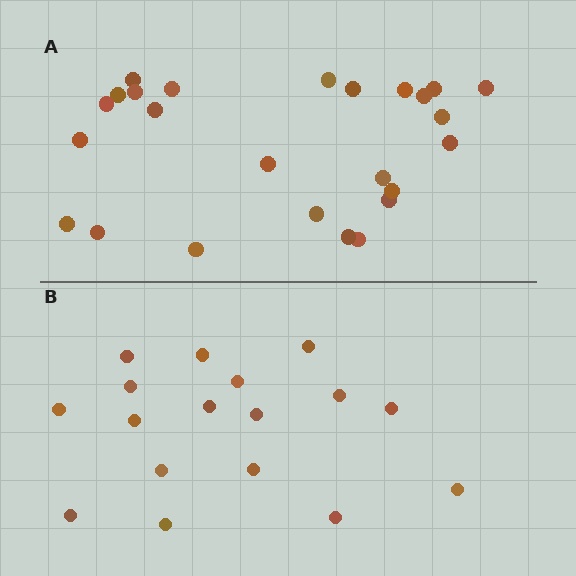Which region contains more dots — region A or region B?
Region A (the top region) has more dots.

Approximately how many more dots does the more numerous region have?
Region A has roughly 8 or so more dots than region B.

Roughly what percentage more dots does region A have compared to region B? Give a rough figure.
About 45% more.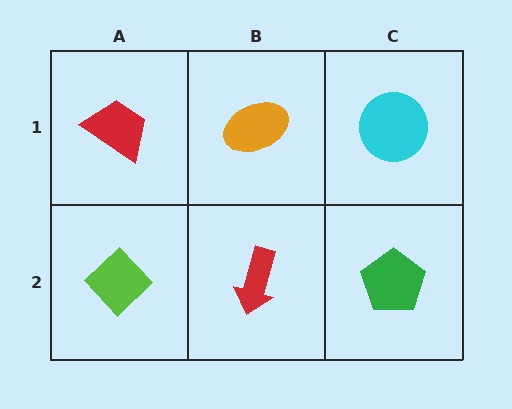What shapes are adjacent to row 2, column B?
An orange ellipse (row 1, column B), a lime diamond (row 2, column A), a green pentagon (row 2, column C).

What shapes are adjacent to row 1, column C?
A green pentagon (row 2, column C), an orange ellipse (row 1, column B).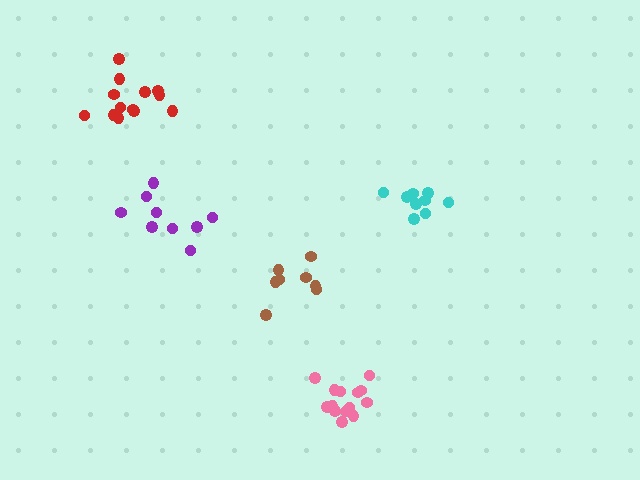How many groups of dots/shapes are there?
There are 5 groups.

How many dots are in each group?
Group 1: 9 dots, Group 2: 9 dots, Group 3: 13 dots, Group 4: 8 dots, Group 5: 14 dots (53 total).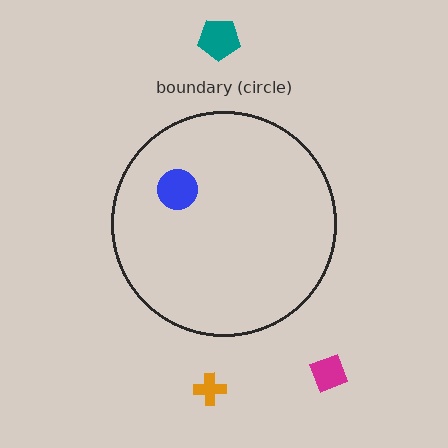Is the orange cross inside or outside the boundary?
Outside.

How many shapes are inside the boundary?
1 inside, 3 outside.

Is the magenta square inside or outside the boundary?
Outside.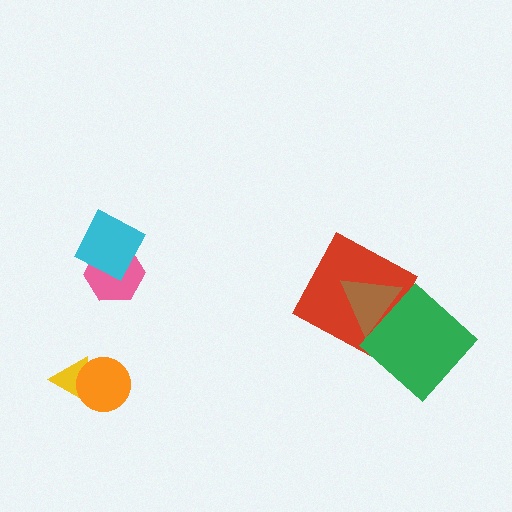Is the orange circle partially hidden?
No, no other shape covers it.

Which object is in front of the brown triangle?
The green diamond is in front of the brown triangle.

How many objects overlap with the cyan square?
1 object overlaps with the cyan square.